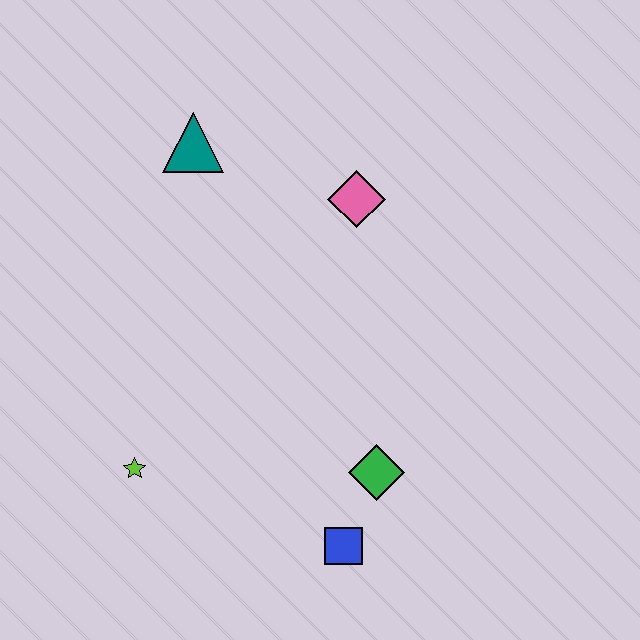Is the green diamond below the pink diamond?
Yes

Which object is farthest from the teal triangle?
The blue square is farthest from the teal triangle.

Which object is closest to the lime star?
The blue square is closest to the lime star.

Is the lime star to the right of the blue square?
No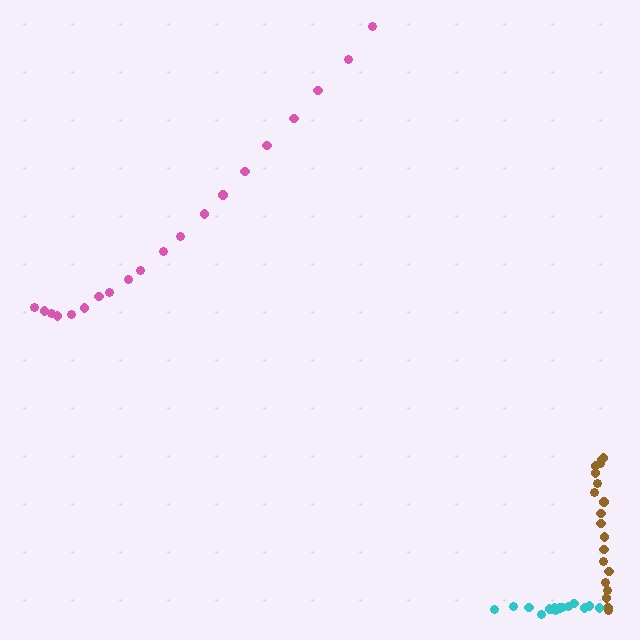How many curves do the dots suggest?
There are 3 distinct paths.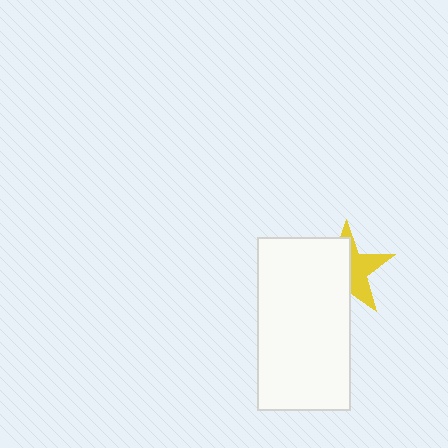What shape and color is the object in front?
The object in front is a white rectangle.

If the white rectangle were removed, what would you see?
You would see the complete yellow star.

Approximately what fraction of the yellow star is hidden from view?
Roughly 56% of the yellow star is hidden behind the white rectangle.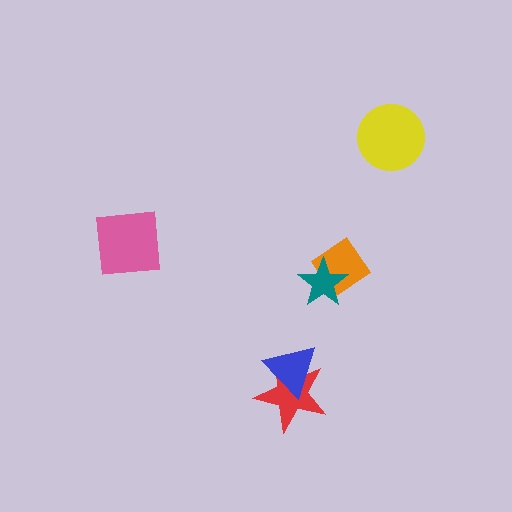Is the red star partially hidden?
Yes, it is partially covered by another shape.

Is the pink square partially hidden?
No, no other shape covers it.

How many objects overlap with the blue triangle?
1 object overlaps with the blue triangle.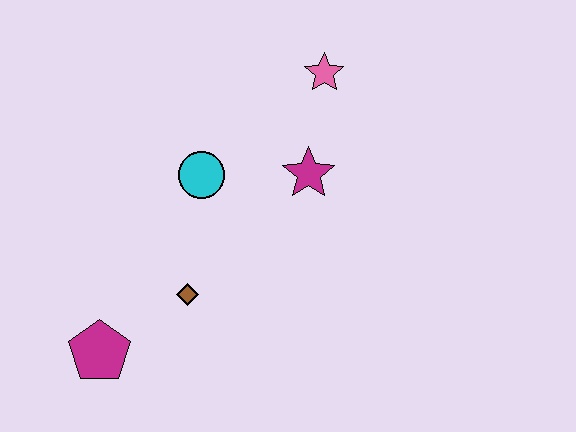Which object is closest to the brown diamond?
The magenta pentagon is closest to the brown diamond.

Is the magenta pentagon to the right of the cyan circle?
No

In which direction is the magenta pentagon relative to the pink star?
The magenta pentagon is below the pink star.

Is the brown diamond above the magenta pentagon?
Yes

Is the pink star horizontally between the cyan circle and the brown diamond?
No